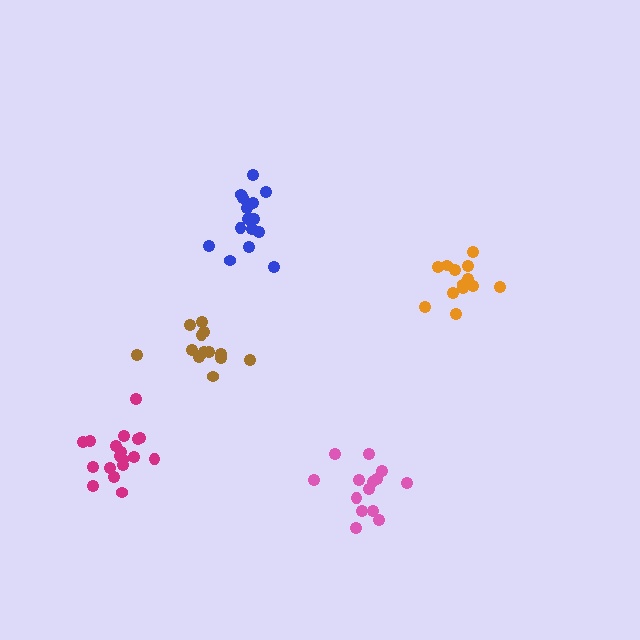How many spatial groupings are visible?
There are 5 spatial groupings.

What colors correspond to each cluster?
The clusters are colored: brown, magenta, blue, orange, pink.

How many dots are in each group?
Group 1: 13 dots, Group 2: 18 dots, Group 3: 16 dots, Group 4: 13 dots, Group 5: 14 dots (74 total).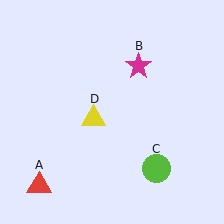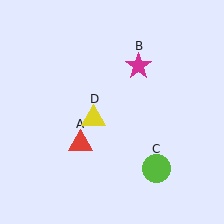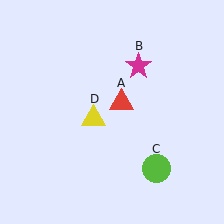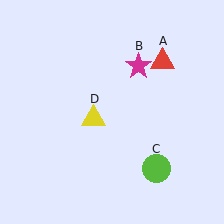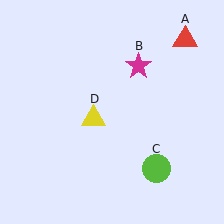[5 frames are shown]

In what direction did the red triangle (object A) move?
The red triangle (object A) moved up and to the right.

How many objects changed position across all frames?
1 object changed position: red triangle (object A).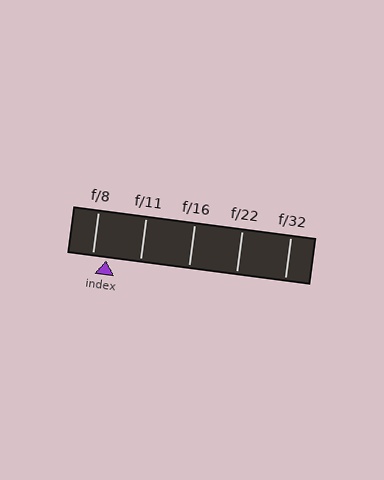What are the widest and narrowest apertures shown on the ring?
The widest aperture shown is f/8 and the narrowest is f/32.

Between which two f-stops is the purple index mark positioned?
The index mark is between f/8 and f/11.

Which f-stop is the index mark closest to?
The index mark is closest to f/8.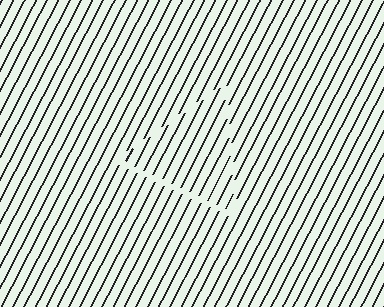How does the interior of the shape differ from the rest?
The interior of the shape contains the same grating, shifted by half a period — the contour is defined by the phase discontinuity where line-ends from the inner and outer gratings abut.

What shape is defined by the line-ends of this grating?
An illusory triangle. The interior of the shape contains the same grating, shifted by half a period — the contour is defined by the phase discontinuity where line-ends from the inner and outer gratings abut.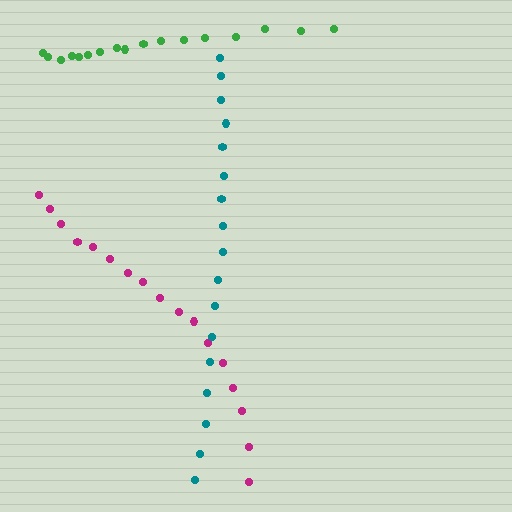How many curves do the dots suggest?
There are 3 distinct paths.